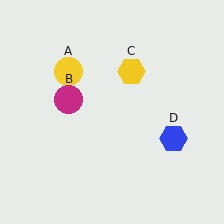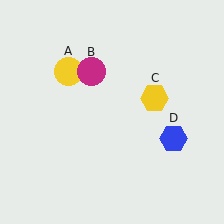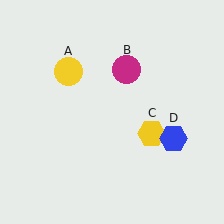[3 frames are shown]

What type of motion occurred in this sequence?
The magenta circle (object B), yellow hexagon (object C) rotated clockwise around the center of the scene.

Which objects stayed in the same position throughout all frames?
Yellow circle (object A) and blue hexagon (object D) remained stationary.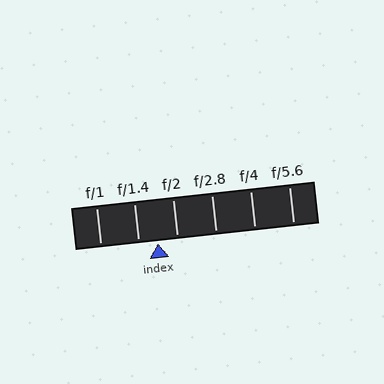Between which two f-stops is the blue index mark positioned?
The index mark is between f/1.4 and f/2.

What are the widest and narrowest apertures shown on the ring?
The widest aperture shown is f/1 and the narrowest is f/5.6.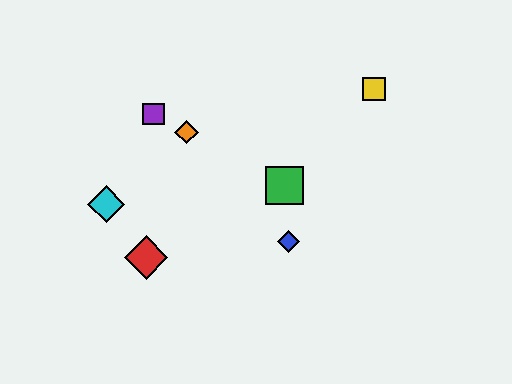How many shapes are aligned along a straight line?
3 shapes (the green square, the purple square, the orange diamond) are aligned along a straight line.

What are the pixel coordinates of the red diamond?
The red diamond is at (146, 258).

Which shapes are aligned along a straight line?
The green square, the purple square, the orange diamond are aligned along a straight line.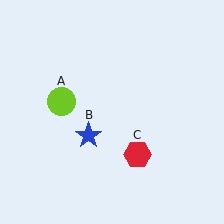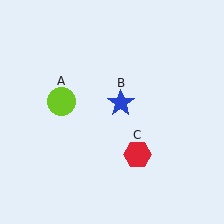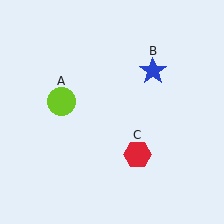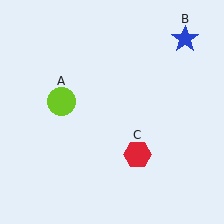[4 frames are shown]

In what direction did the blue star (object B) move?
The blue star (object B) moved up and to the right.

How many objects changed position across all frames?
1 object changed position: blue star (object B).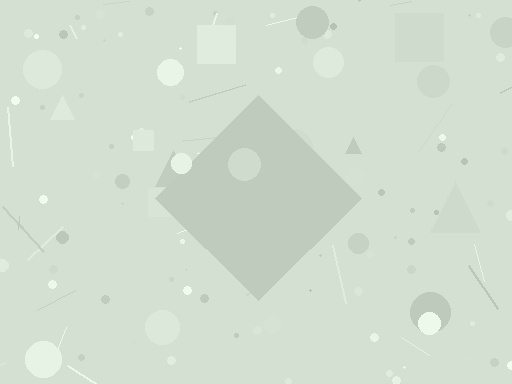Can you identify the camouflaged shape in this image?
The camouflaged shape is a diamond.